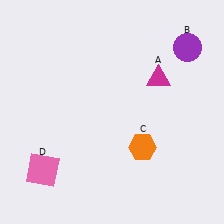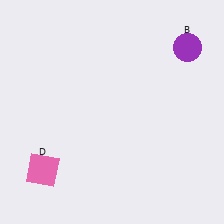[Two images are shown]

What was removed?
The magenta triangle (A), the orange hexagon (C) were removed in Image 2.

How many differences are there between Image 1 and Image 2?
There are 2 differences between the two images.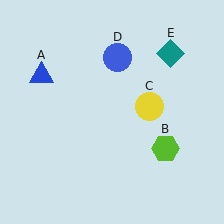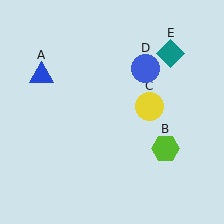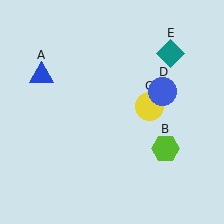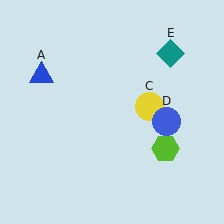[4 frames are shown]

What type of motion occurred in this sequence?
The blue circle (object D) rotated clockwise around the center of the scene.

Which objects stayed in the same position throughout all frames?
Blue triangle (object A) and lime hexagon (object B) and yellow circle (object C) and teal diamond (object E) remained stationary.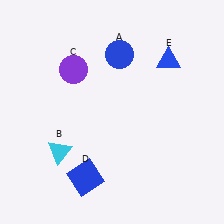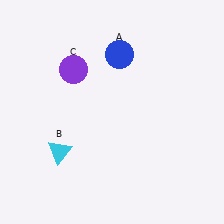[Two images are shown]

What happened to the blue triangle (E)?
The blue triangle (E) was removed in Image 2. It was in the top-right area of Image 1.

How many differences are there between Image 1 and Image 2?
There are 2 differences between the two images.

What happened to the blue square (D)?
The blue square (D) was removed in Image 2. It was in the bottom-left area of Image 1.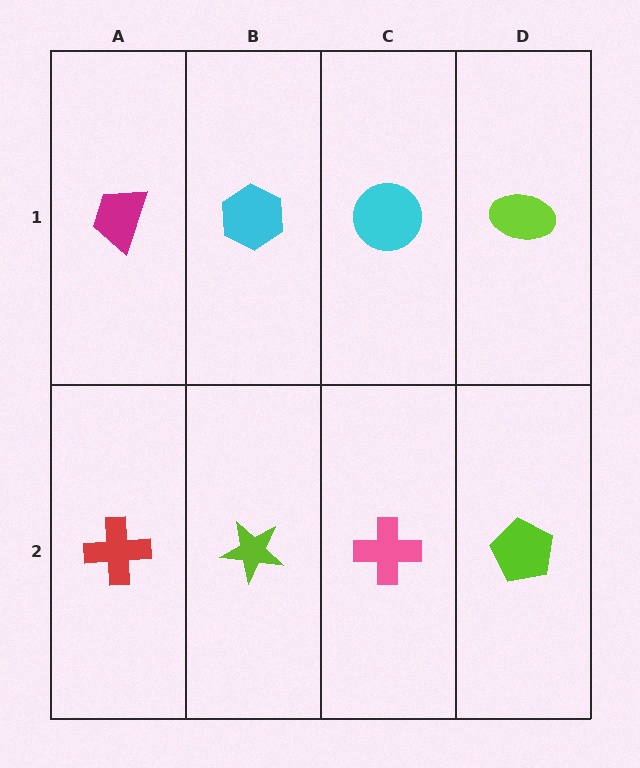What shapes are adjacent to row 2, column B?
A cyan hexagon (row 1, column B), a red cross (row 2, column A), a pink cross (row 2, column C).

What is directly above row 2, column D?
A lime ellipse.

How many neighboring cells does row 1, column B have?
3.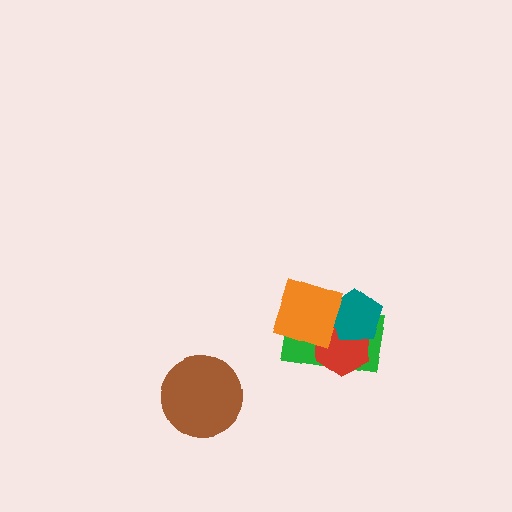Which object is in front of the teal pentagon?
The orange diamond is in front of the teal pentagon.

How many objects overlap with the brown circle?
0 objects overlap with the brown circle.